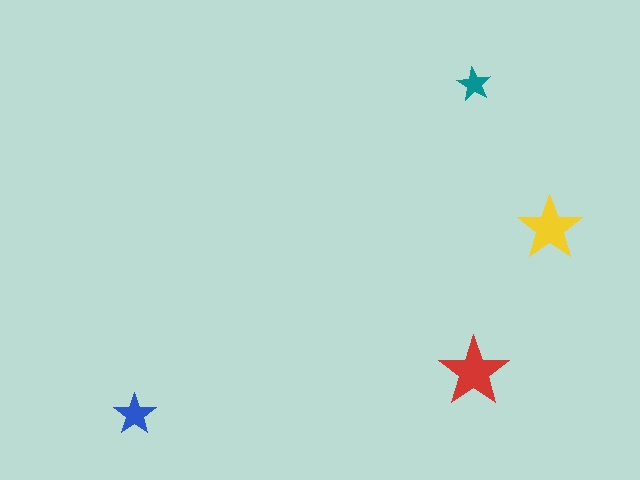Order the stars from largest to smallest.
the red one, the yellow one, the blue one, the teal one.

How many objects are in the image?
There are 4 objects in the image.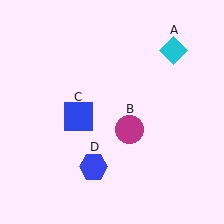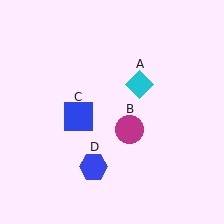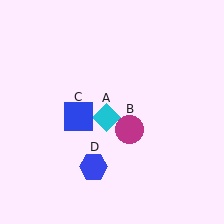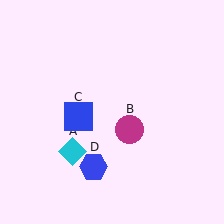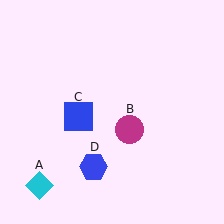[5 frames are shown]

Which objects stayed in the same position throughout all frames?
Magenta circle (object B) and blue square (object C) and blue hexagon (object D) remained stationary.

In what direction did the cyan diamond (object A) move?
The cyan diamond (object A) moved down and to the left.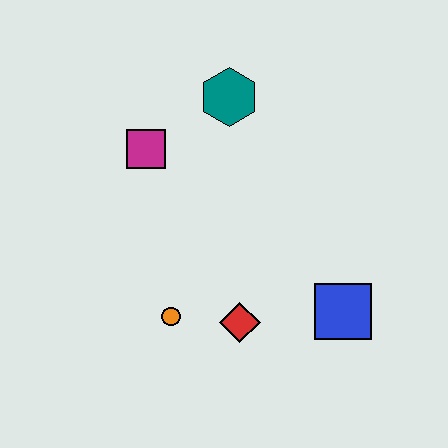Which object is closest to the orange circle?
The red diamond is closest to the orange circle.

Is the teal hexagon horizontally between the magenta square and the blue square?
Yes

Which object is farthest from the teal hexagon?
The blue square is farthest from the teal hexagon.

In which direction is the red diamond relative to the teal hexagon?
The red diamond is below the teal hexagon.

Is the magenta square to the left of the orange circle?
Yes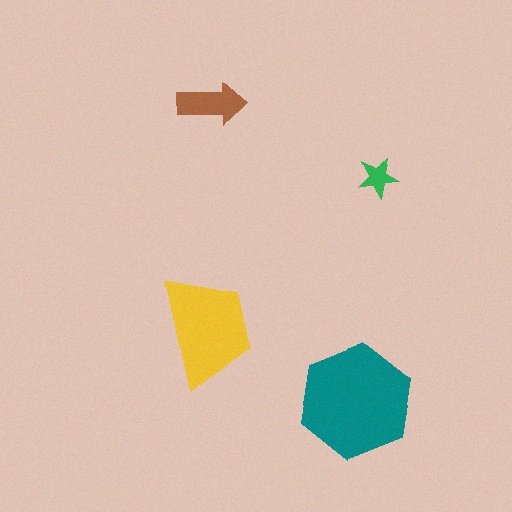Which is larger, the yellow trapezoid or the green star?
The yellow trapezoid.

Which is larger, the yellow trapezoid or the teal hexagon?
The teal hexagon.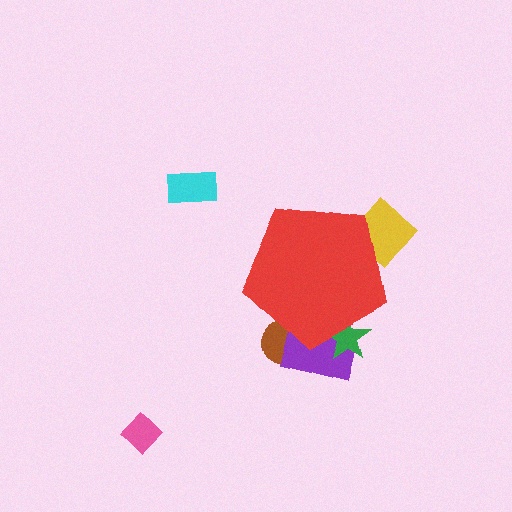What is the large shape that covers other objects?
A red pentagon.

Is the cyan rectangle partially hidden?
No, the cyan rectangle is fully visible.